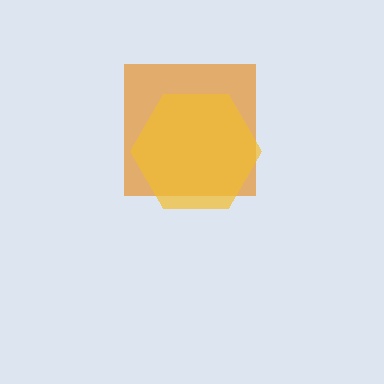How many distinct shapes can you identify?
There are 2 distinct shapes: an orange square, a yellow hexagon.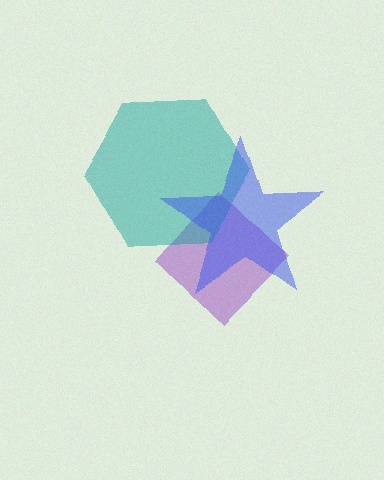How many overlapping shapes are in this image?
There are 3 overlapping shapes in the image.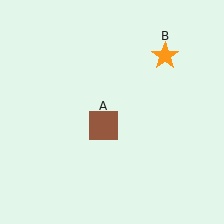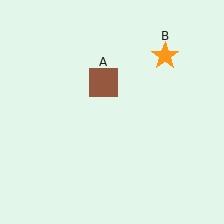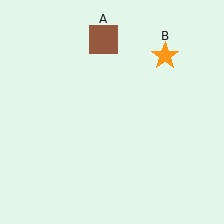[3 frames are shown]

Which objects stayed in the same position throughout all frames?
Orange star (object B) remained stationary.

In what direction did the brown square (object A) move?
The brown square (object A) moved up.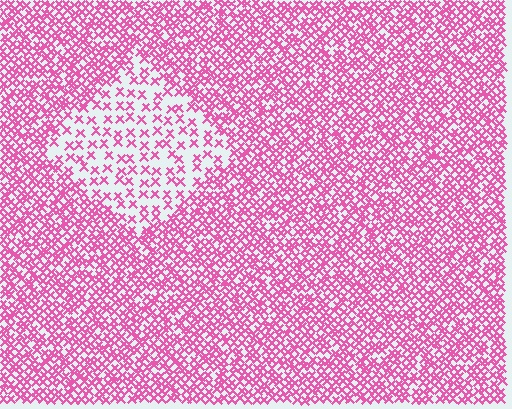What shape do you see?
I see a diamond.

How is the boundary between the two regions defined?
The boundary is defined by a change in element density (approximately 2.5x ratio). All elements are the same color, size, and shape.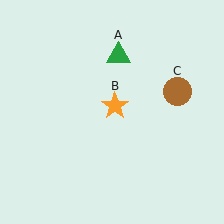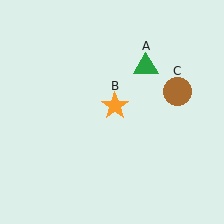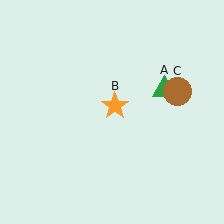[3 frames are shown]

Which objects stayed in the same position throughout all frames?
Orange star (object B) and brown circle (object C) remained stationary.